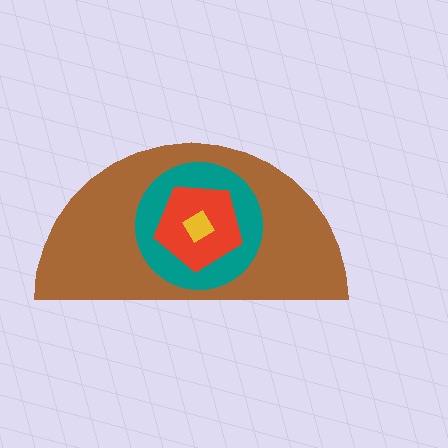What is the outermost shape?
The brown semicircle.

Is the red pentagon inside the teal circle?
Yes.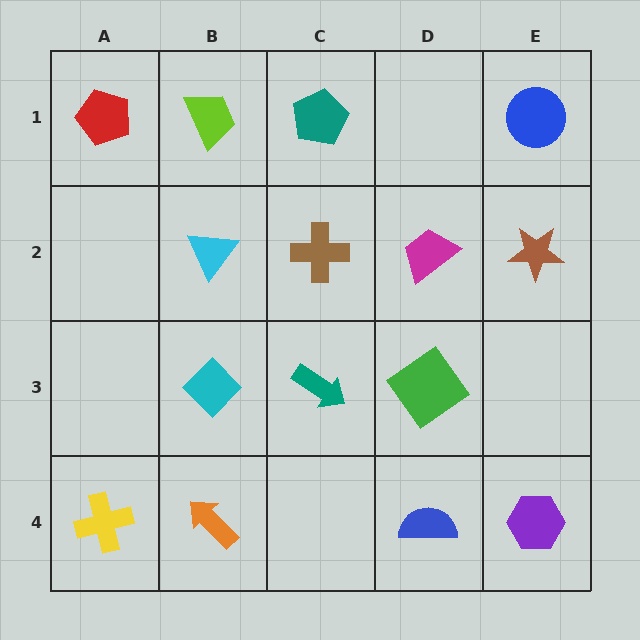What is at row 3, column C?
A teal arrow.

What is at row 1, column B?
A lime trapezoid.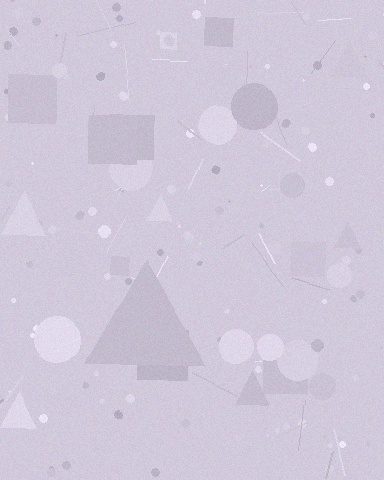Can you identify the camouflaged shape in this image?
The camouflaged shape is a triangle.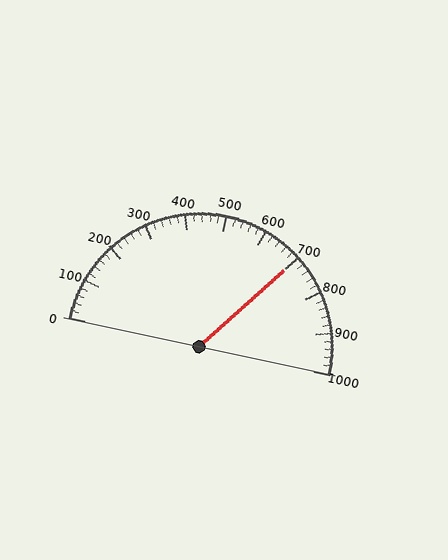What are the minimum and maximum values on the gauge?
The gauge ranges from 0 to 1000.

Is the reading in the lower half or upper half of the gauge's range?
The reading is in the upper half of the range (0 to 1000).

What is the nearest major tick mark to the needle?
The nearest major tick mark is 700.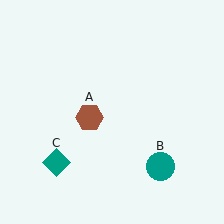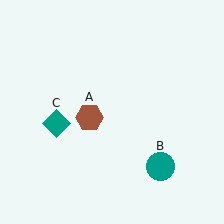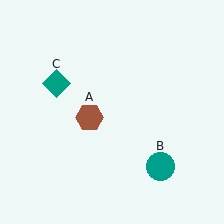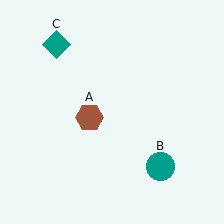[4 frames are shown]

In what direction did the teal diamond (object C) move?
The teal diamond (object C) moved up.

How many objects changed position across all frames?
1 object changed position: teal diamond (object C).